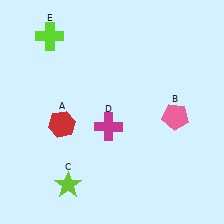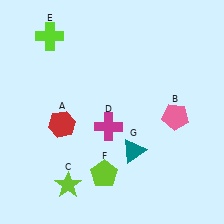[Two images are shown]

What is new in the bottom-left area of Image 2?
A lime pentagon (F) was added in the bottom-left area of Image 2.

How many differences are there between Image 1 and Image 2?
There are 2 differences between the two images.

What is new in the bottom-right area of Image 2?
A teal triangle (G) was added in the bottom-right area of Image 2.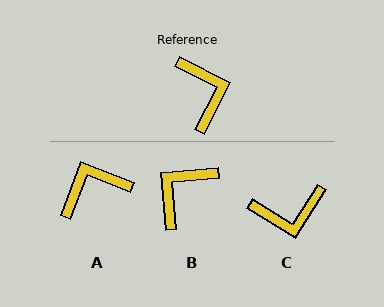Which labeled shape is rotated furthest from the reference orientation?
B, about 122 degrees away.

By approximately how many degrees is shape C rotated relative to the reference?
Approximately 95 degrees clockwise.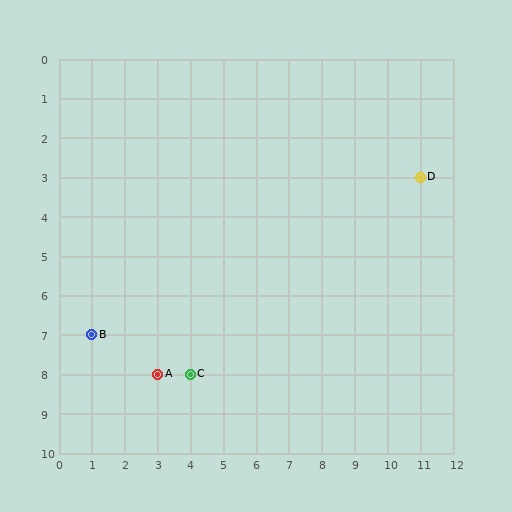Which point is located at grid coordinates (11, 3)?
Point D is at (11, 3).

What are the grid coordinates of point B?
Point B is at grid coordinates (1, 7).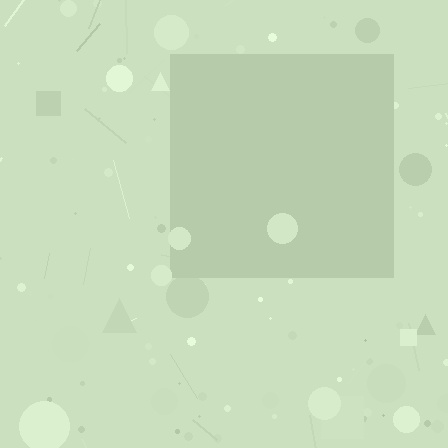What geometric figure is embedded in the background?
A square is embedded in the background.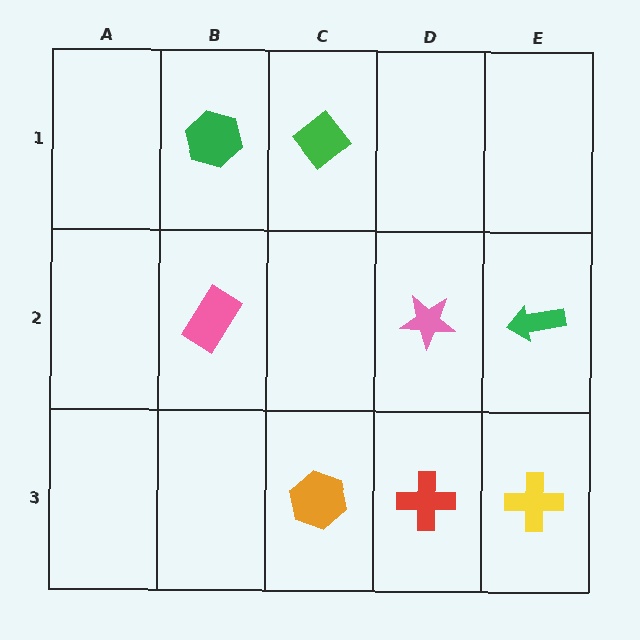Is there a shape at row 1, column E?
No, that cell is empty.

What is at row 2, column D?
A pink star.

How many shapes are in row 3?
3 shapes.